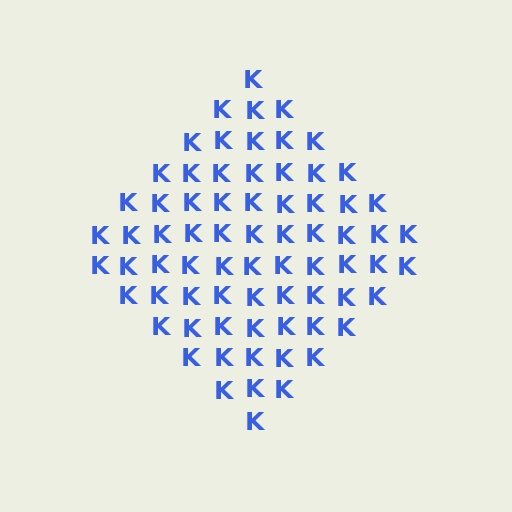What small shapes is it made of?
It is made of small letter K's.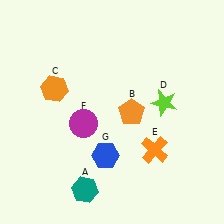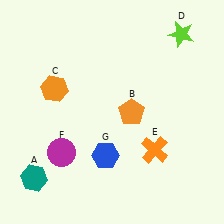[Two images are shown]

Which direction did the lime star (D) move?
The lime star (D) moved up.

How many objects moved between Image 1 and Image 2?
3 objects moved between the two images.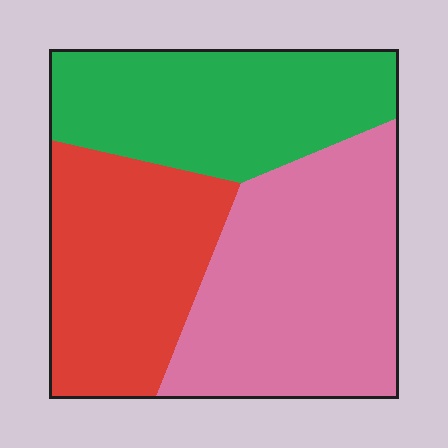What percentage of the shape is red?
Red takes up about one third (1/3) of the shape.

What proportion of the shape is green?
Green takes up about one third (1/3) of the shape.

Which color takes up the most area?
Pink, at roughly 40%.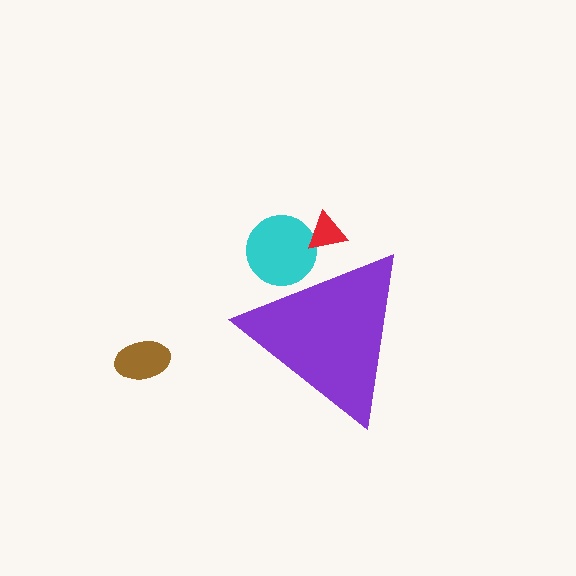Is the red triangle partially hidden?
Yes, the red triangle is partially hidden behind the purple triangle.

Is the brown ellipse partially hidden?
No, the brown ellipse is fully visible.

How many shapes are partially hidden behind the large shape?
2 shapes are partially hidden.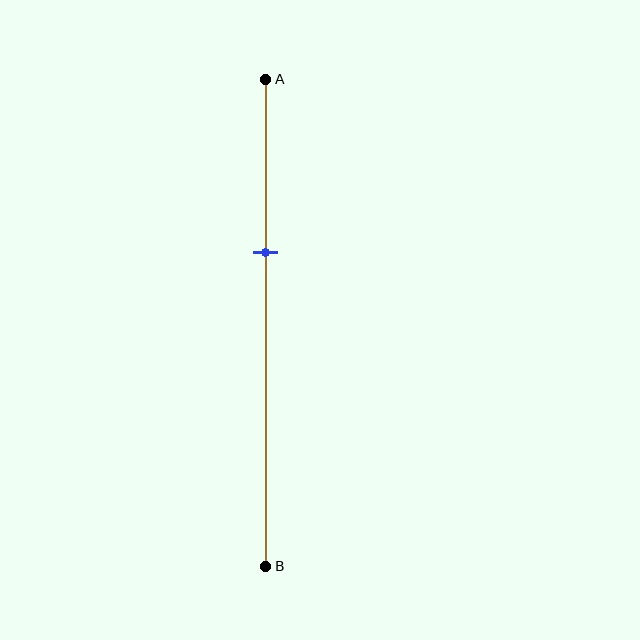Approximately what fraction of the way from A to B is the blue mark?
The blue mark is approximately 35% of the way from A to B.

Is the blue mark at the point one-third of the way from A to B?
Yes, the mark is approximately at the one-third point.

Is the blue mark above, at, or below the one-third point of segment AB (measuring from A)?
The blue mark is approximately at the one-third point of segment AB.